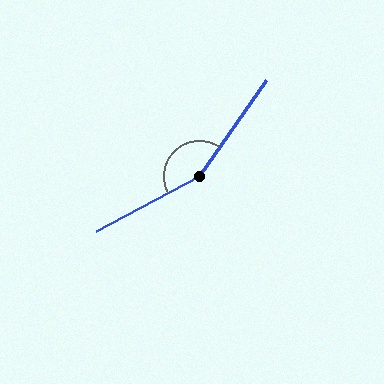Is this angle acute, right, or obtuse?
It is obtuse.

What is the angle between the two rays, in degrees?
Approximately 153 degrees.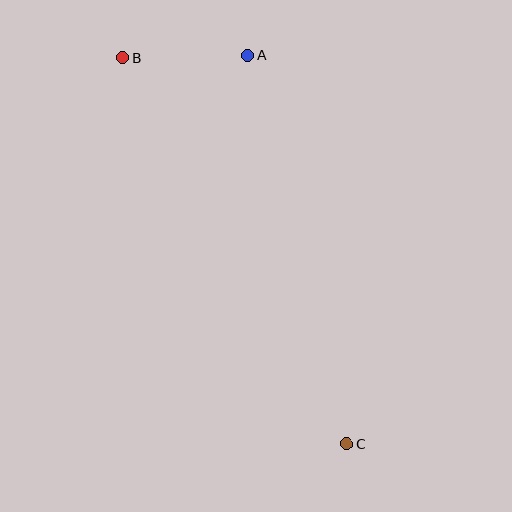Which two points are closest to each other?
Points A and B are closest to each other.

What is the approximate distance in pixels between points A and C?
The distance between A and C is approximately 401 pixels.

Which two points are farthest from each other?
Points B and C are farthest from each other.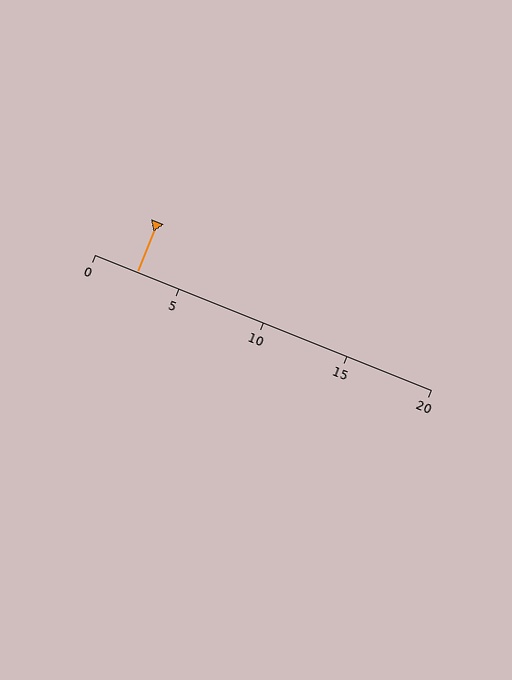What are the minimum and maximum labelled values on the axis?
The axis runs from 0 to 20.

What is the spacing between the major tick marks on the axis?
The major ticks are spaced 5 apart.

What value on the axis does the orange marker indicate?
The marker indicates approximately 2.5.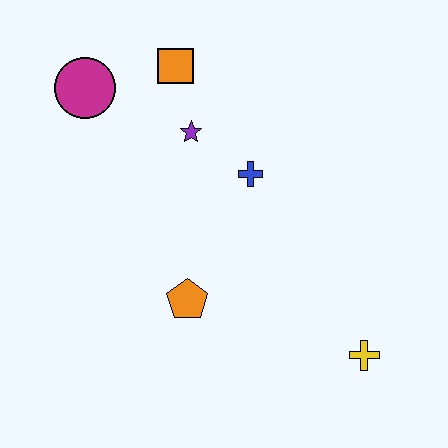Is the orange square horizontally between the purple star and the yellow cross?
No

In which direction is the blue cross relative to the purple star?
The blue cross is to the right of the purple star.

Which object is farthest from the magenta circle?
The yellow cross is farthest from the magenta circle.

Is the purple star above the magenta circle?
No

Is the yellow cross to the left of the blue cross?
No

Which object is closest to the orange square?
The purple star is closest to the orange square.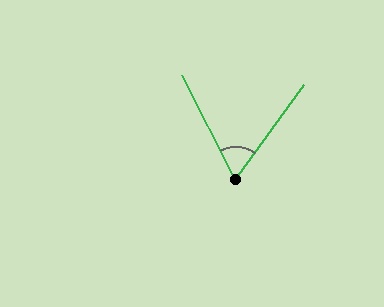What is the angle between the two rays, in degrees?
Approximately 63 degrees.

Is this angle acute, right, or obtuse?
It is acute.